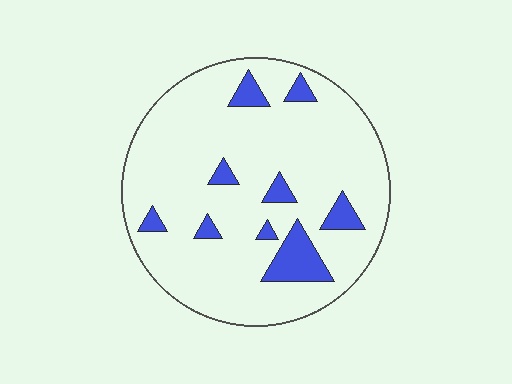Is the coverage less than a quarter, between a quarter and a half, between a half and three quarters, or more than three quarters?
Less than a quarter.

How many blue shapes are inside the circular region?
9.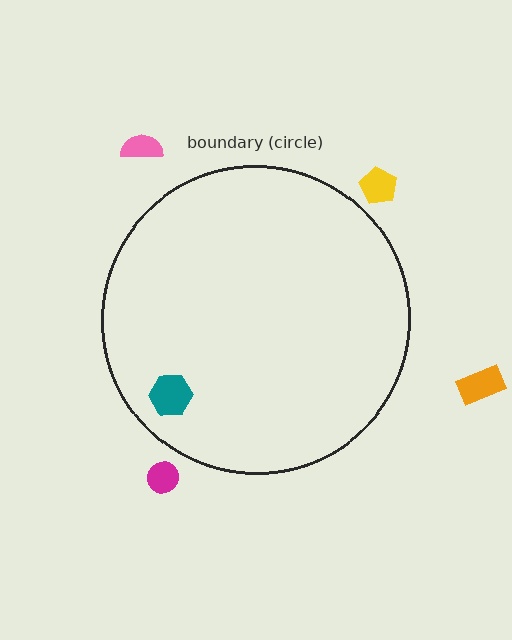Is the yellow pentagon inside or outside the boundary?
Outside.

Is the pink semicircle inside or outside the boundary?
Outside.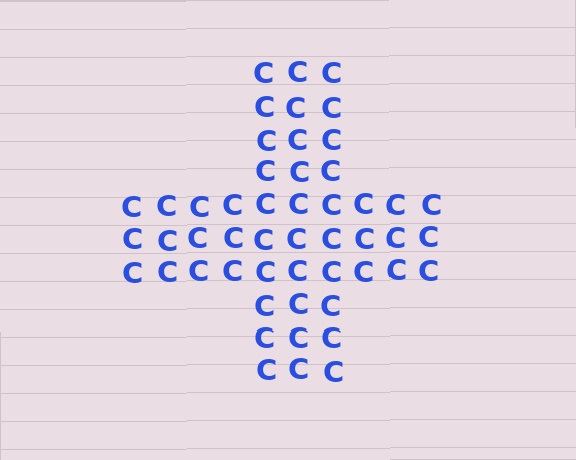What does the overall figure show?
The overall figure shows a cross.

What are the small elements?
The small elements are letter C's.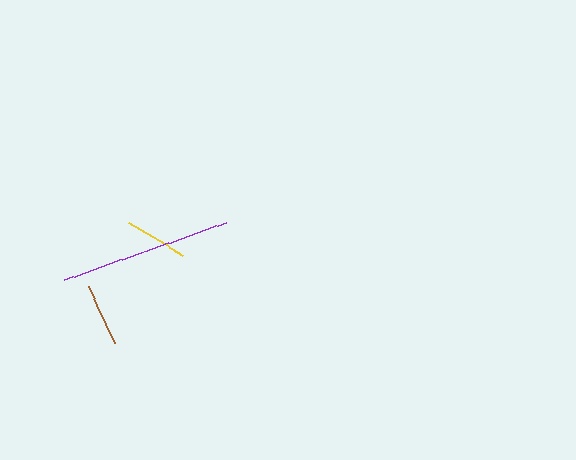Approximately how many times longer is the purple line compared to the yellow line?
The purple line is approximately 2.7 times the length of the yellow line.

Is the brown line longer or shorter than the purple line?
The purple line is longer than the brown line.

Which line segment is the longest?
The purple line is the longest at approximately 172 pixels.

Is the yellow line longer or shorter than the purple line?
The purple line is longer than the yellow line.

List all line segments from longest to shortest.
From longest to shortest: purple, brown, yellow.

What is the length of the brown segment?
The brown segment is approximately 64 pixels long.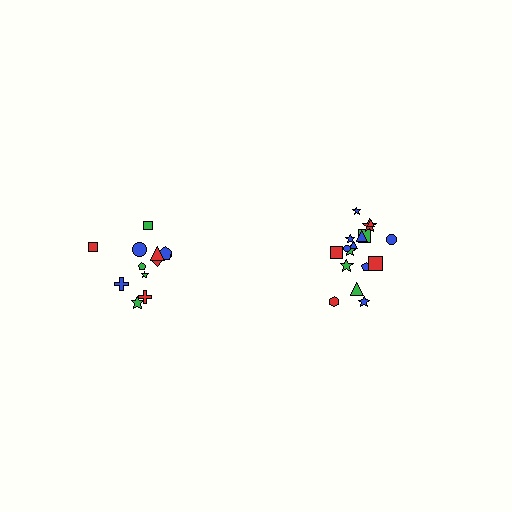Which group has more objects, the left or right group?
The right group.